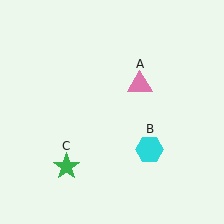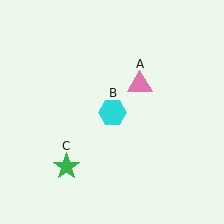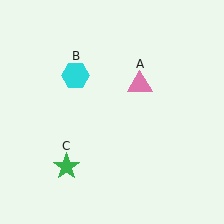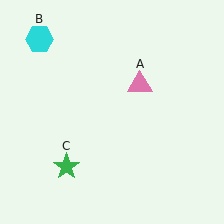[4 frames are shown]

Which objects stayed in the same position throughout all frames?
Pink triangle (object A) and green star (object C) remained stationary.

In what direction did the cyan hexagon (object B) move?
The cyan hexagon (object B) moved up and to the left.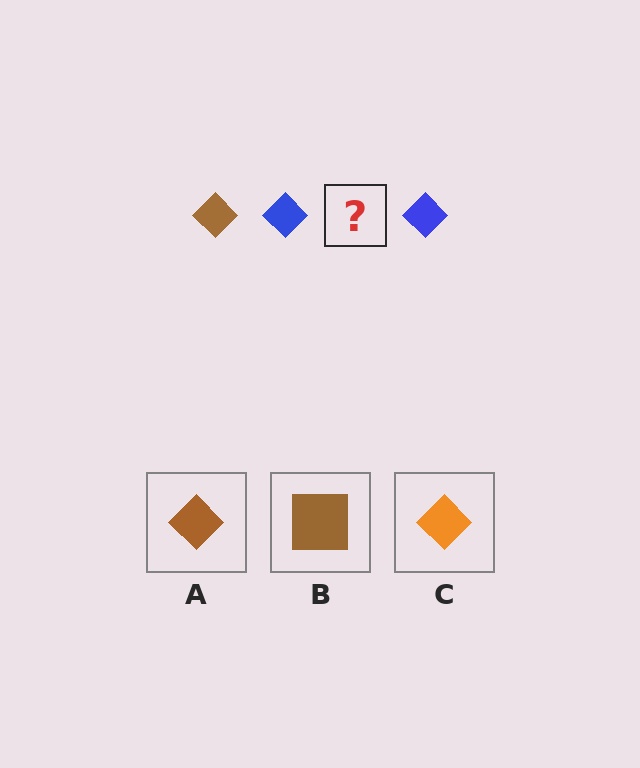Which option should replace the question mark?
Option A.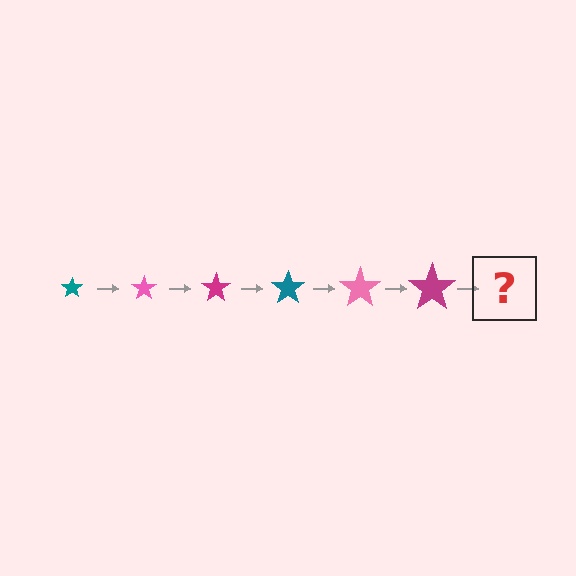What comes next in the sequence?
The next element should be a teal star, larger than the previous one.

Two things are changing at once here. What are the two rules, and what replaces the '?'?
The two rules are that the star grows larger each step and the color cycles through teal, pink, and magenta. The '?' should be a teal star, larger than the previous one.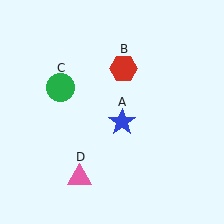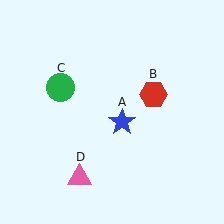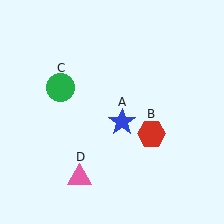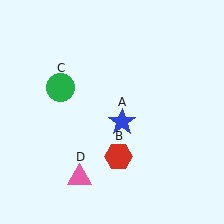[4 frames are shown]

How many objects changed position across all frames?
1 object changed position: red hexagon (object B).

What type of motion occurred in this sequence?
The red hexagon (object B) rotated clockwise around the center of the scene.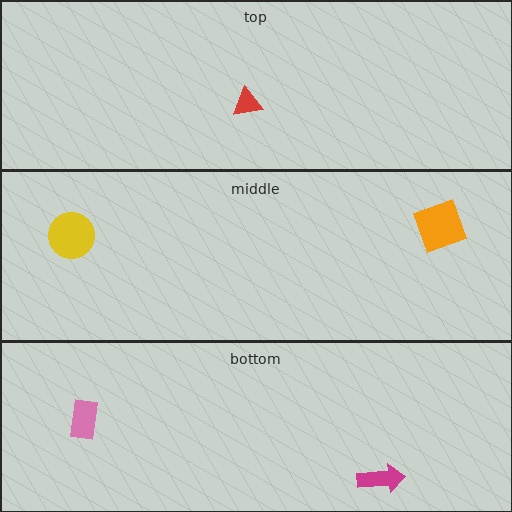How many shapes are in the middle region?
2.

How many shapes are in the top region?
1.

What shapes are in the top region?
The red triangle.